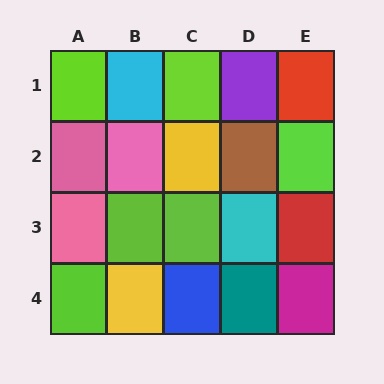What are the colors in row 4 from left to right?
Lime, yellow, blue, teal, magenta.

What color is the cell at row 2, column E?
Lime.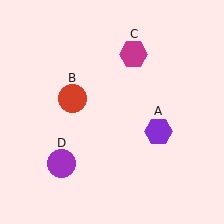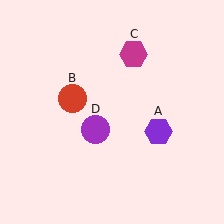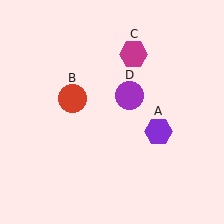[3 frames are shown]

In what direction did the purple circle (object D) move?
The purple circle (object D) moved up and to the right.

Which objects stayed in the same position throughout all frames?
Purple hexagon (object A) and red circle (object B) and magenta hexagon (object C) remained stationary.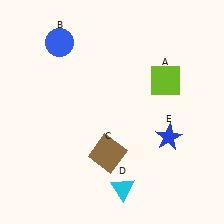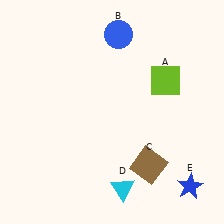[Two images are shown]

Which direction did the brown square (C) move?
The brown square (C) moved right.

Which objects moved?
The objects that moved are: the blue circle (B), the brown square (C), the blue star (E).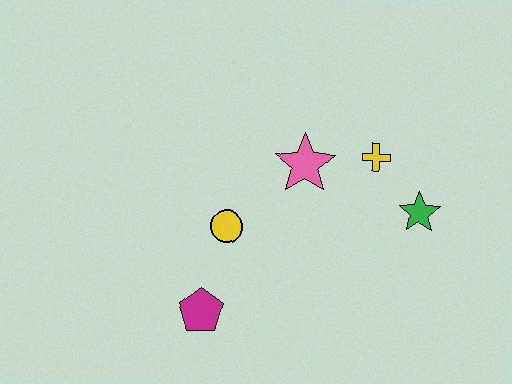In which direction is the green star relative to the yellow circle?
The green star is to the right of the yellow circle.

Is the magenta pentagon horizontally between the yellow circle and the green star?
No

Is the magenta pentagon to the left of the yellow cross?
Yes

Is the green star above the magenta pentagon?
Yes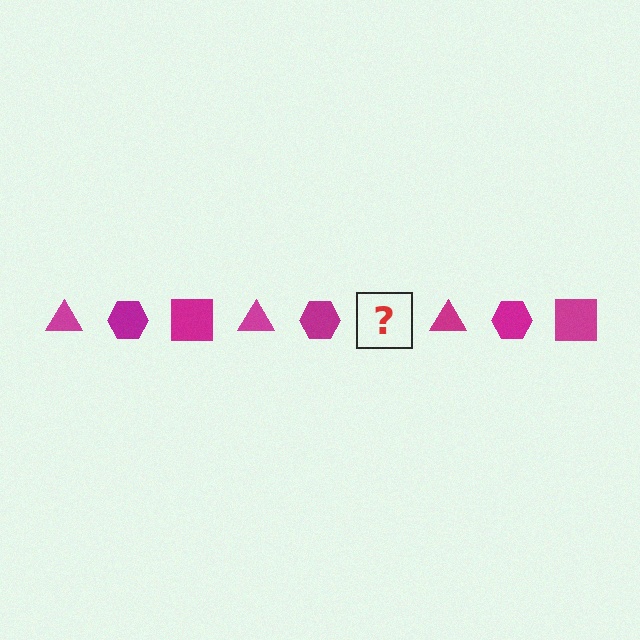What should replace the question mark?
The question mark should be replaced with a magenta square.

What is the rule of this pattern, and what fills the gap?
The rule is that the pattern cycles through triangle, hexagon, square shapes in magenta. The gap should be filled with a magenta square.